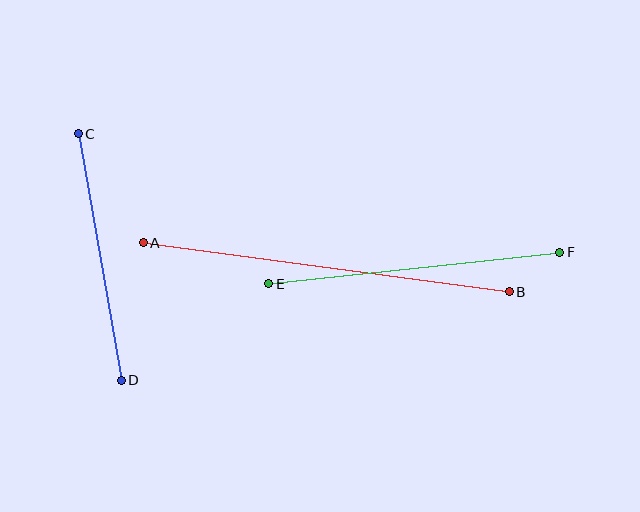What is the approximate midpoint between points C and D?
The midpoint is at approximately (100, 257) pixels.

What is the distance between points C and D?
The distance is approximately 250 pixels.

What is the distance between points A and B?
The distance is approximately 369 pixels.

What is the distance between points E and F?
The distance is approximately 293 pixels.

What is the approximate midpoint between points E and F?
The midpoint is at approximately (414, 268) pixels.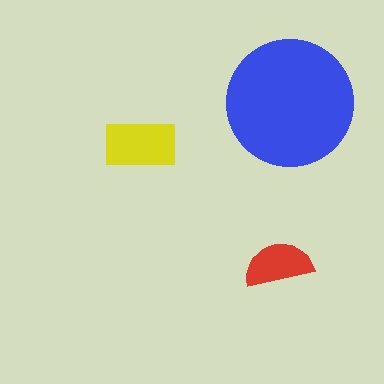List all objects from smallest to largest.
The red semicircle, the yellow rectangle, the blue circle.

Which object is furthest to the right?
The blue circle is rightmost.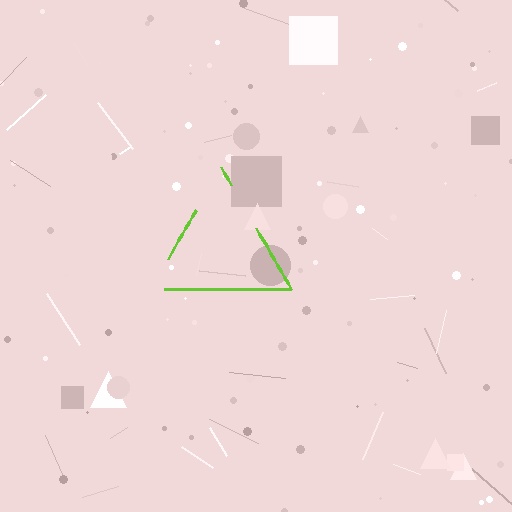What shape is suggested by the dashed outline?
The dashed outline suggests a triangle.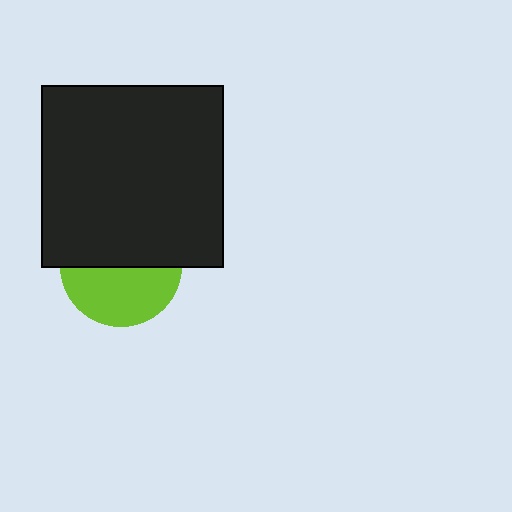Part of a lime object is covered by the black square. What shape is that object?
It is a circle.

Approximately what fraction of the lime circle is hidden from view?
Roughly 51% of the lime circle is hidden behind the black square.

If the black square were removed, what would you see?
You would see the complete lime circle.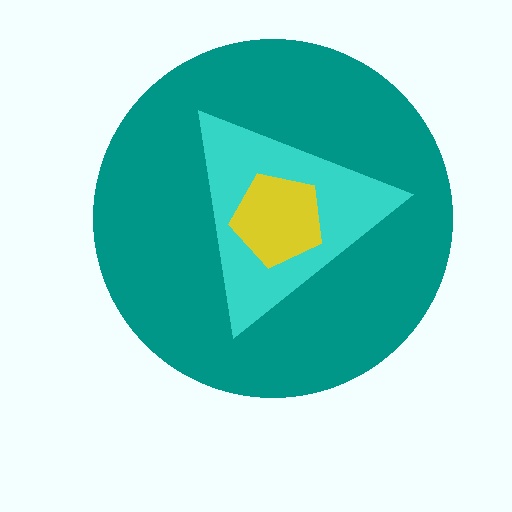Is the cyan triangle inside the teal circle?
Yes.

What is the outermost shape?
The teal circle.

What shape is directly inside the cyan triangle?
The yellow pentagon.